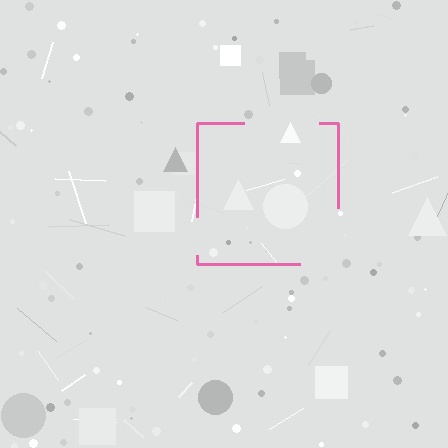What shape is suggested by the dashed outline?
The dashed outline suggests a square.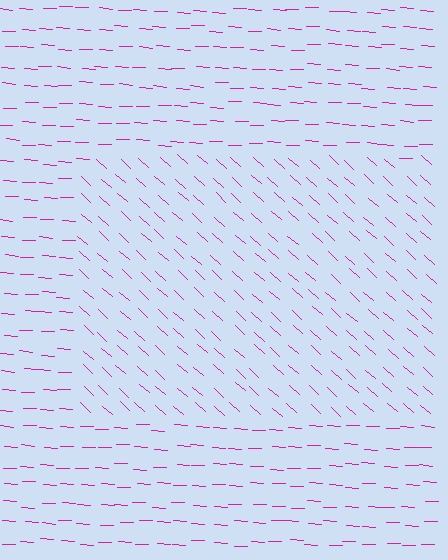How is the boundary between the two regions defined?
The boundary is defined purely by a change in line orientation (approximately 39 degrees difference). All lines are the same color and thickness.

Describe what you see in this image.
The image is filled with small magenta line segments. A rectangle region in the image has lines oriented differently from the surrounding lines, creating a visible texture boundary.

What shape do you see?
I see a rectangle.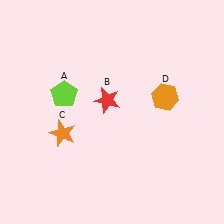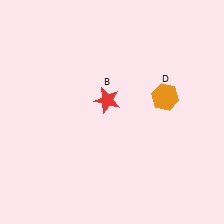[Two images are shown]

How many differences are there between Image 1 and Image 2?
There are 2 differences between the two images.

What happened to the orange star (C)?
The orange star (C) was removed in Image 2. It was in the bottom-left area of Image 1.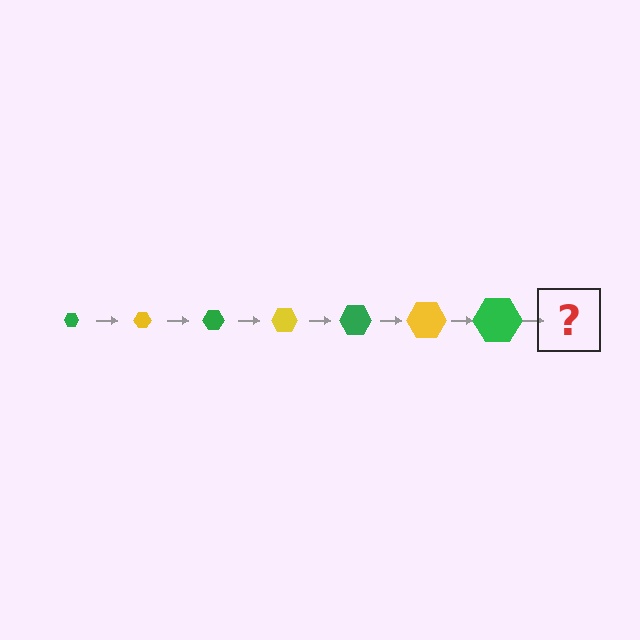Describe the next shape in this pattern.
It should be a yellow hexagon, larger than the previous one.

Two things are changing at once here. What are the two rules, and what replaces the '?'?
The two rules are that the hexagon grows larger each step and the color cycles through green and yellow. The '?' should be a yellow hexagon, larger than the previous one.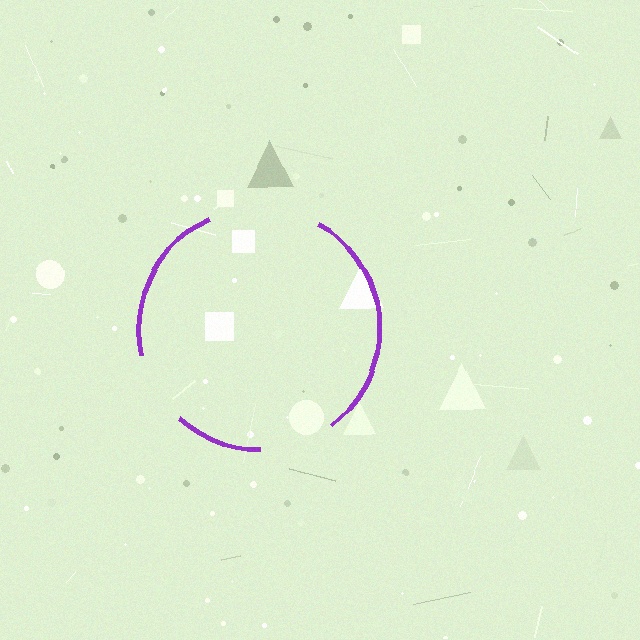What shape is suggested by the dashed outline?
The dashed outline suggests a circle.